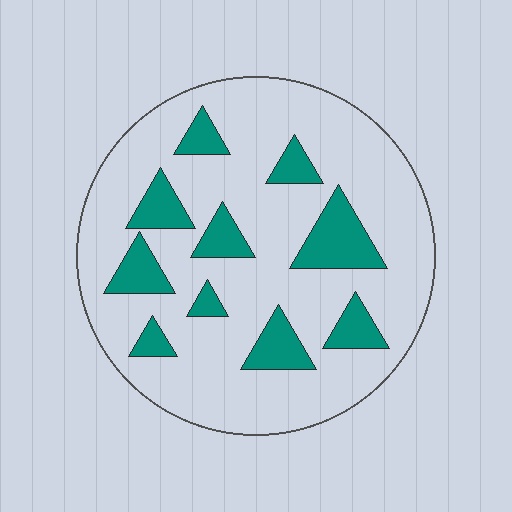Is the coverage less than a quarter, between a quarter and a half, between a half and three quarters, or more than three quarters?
Less than a quarter.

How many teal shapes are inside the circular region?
10.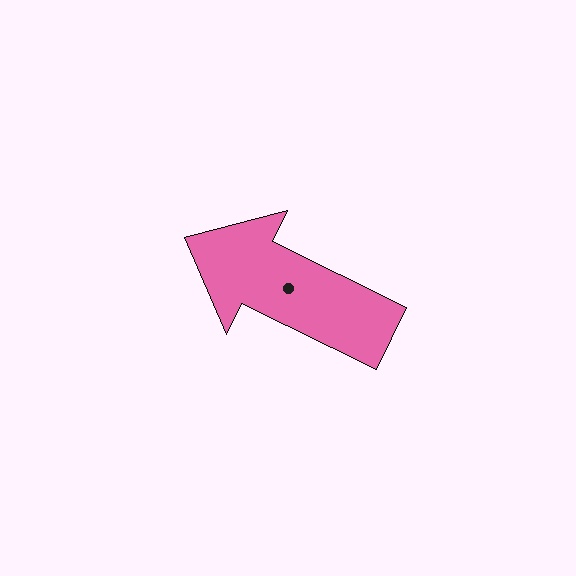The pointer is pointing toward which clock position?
Roughly 10 o'clock.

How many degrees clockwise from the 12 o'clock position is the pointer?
Approximately 296 degrees.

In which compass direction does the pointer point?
Northwest.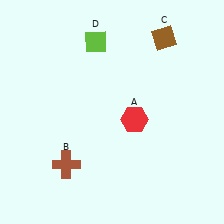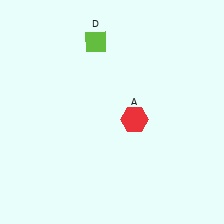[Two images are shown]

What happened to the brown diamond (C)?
The brown diamond (C) was removed in Image 2. It was in the top-right area of Image 1.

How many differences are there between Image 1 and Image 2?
There are 2 differences between the two images.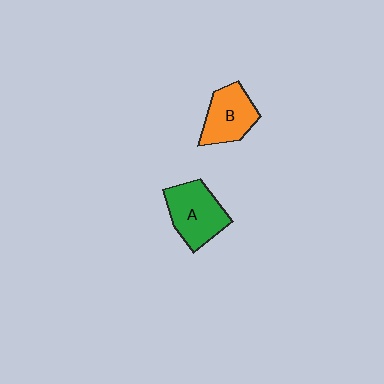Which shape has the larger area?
Shape A (green).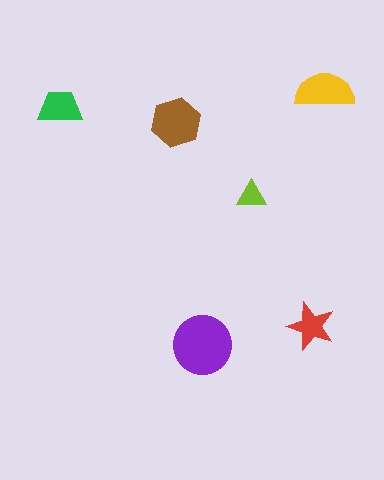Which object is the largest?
The purple circle.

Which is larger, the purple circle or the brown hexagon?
The purple circle.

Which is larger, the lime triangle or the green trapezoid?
The green trapezoid.